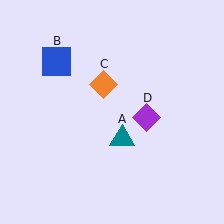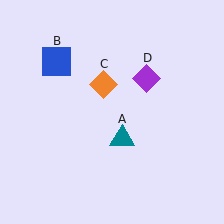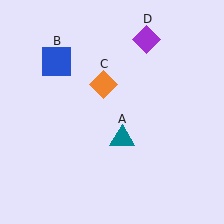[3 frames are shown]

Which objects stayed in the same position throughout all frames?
Teal triangle (object A) and blue square (object B) and orange diamond (object C) remained stationary.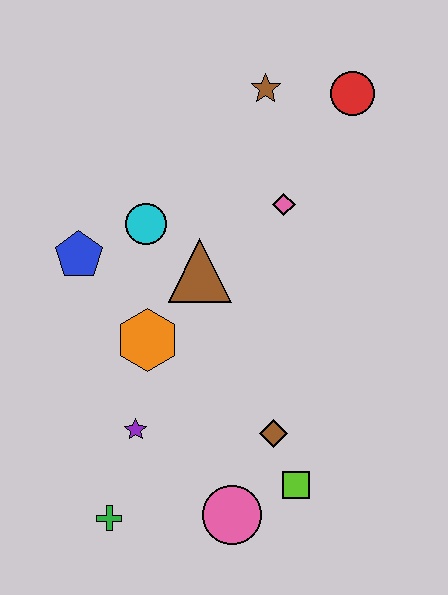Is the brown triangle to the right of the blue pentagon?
Yes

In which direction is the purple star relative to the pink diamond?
The purple star is below the pink diamond.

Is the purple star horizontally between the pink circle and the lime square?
No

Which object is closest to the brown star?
The red circle is closest to the brown star.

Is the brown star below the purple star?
No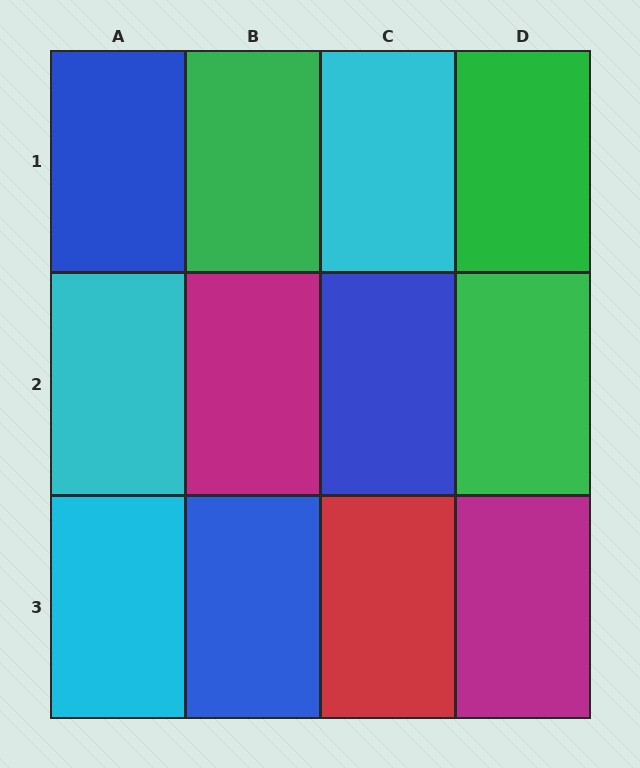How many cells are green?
3 cells are green.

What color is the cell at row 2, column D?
Green.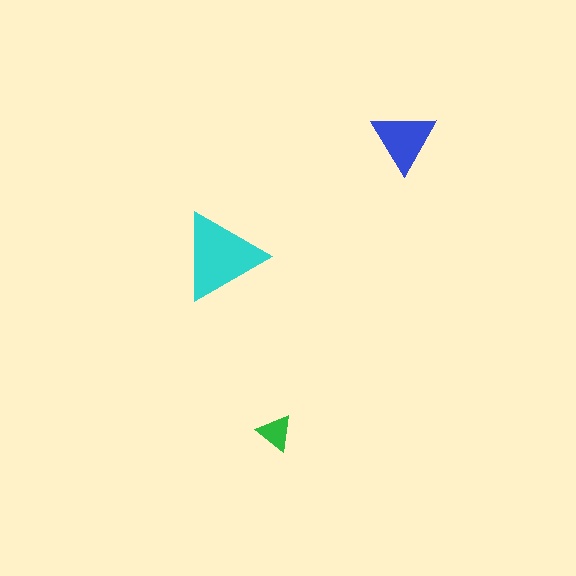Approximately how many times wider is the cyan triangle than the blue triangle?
About 1.5 times wider.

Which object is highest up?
The blue triangle is topmost.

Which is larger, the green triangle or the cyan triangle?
The cyan one.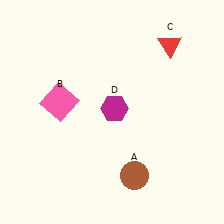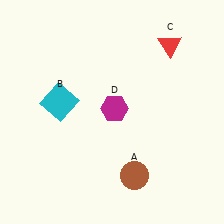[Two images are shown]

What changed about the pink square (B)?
In Image 1, B is pink. In Image 2, it changed to cyan.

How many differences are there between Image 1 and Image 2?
There is 1 difference between the two images.